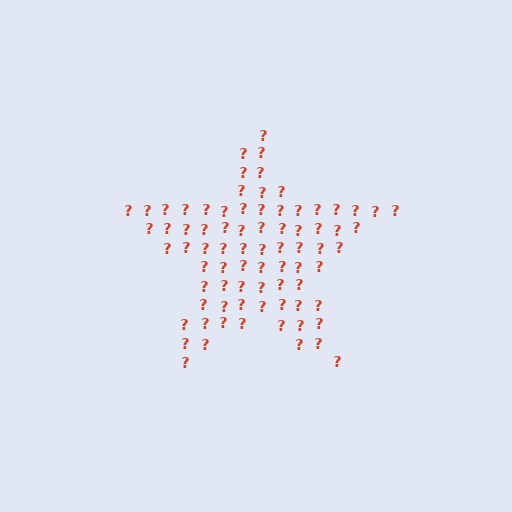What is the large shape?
The large shape is a star.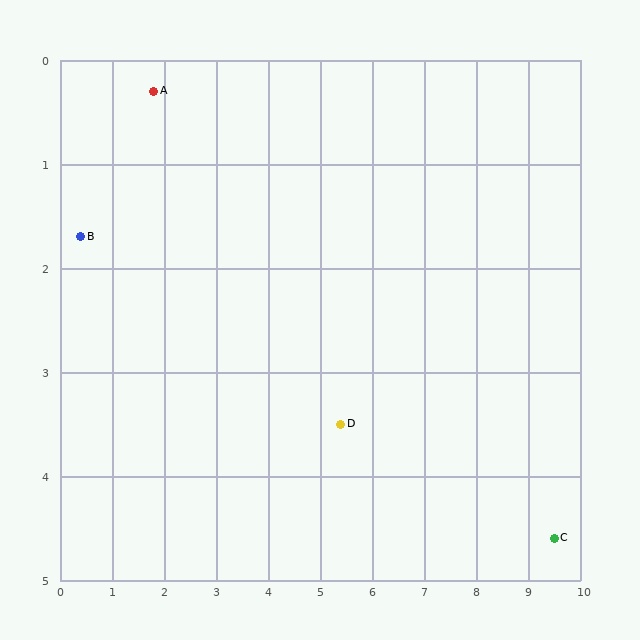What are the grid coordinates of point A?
Point A is at approximately (1.8, 0.3).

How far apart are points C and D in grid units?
Points C and D are about 4.2 grid units apart.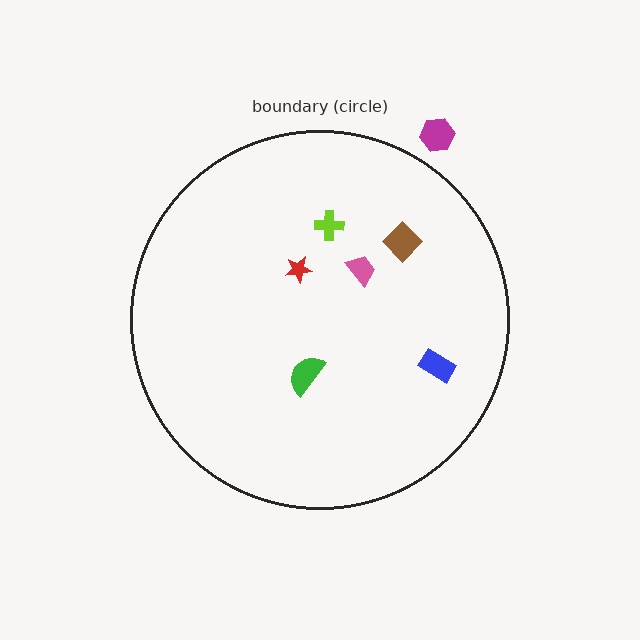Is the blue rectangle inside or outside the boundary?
Inside.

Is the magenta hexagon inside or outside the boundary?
Outside.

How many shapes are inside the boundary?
6 inside, 1 outside.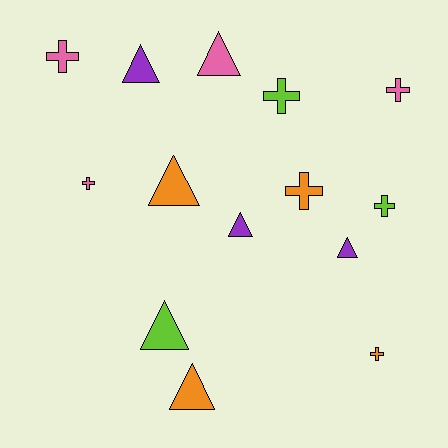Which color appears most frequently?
Orange, with 4 objects.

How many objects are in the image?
There are 14 objects.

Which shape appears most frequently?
Triangle, with 7 objects.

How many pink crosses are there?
There are 3 pink crosses.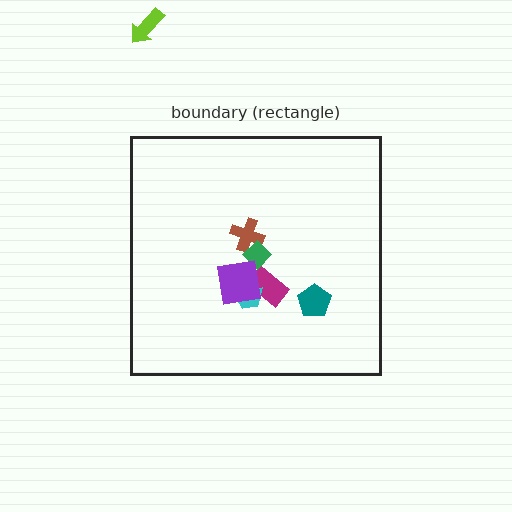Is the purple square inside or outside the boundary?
Inside.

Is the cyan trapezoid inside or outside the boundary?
Inside.